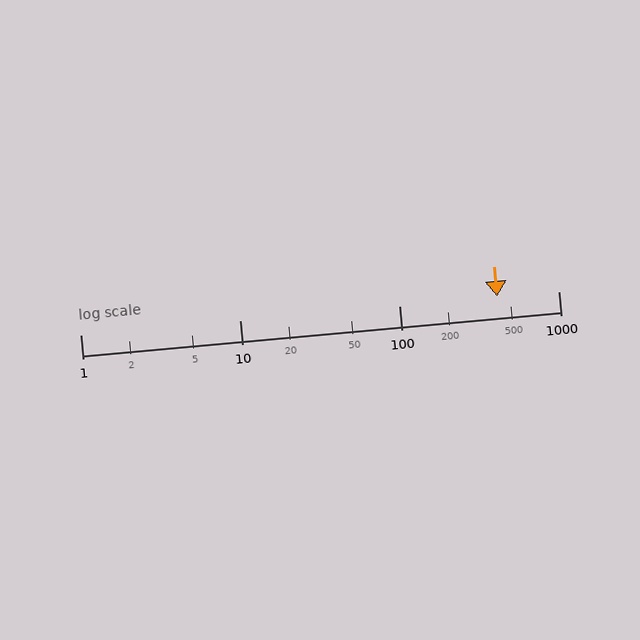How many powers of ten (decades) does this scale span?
The scale spans 3 decades, from 1 to 1000.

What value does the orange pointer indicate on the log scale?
The pointer indicates approximately 410.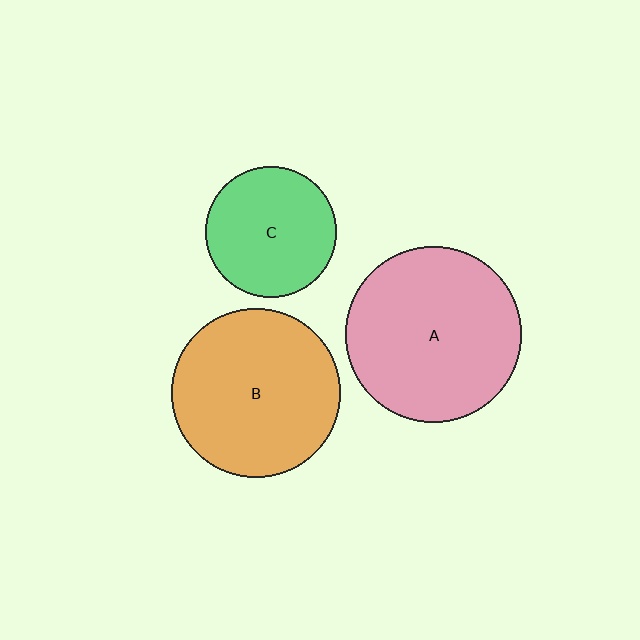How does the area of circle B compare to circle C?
Approximately 1.7 times.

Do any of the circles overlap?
No, none of the circles overlap.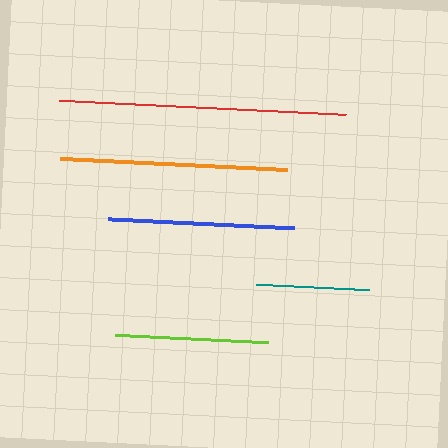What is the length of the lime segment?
The lime segment is approximately 153 pixels long.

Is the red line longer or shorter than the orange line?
The red line is longer than the orange line.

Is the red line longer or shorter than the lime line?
The red line is longer than the lime line.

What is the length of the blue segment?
The blue segment is approximately 186 pixels long.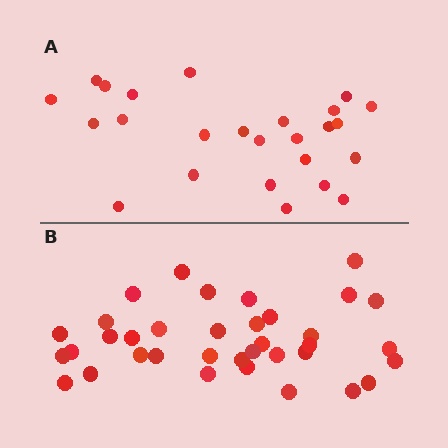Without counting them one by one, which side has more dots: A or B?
Region B (the bottom region) has more dots.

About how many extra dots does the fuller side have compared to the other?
Region B has roughly 12 or so more dots than region A.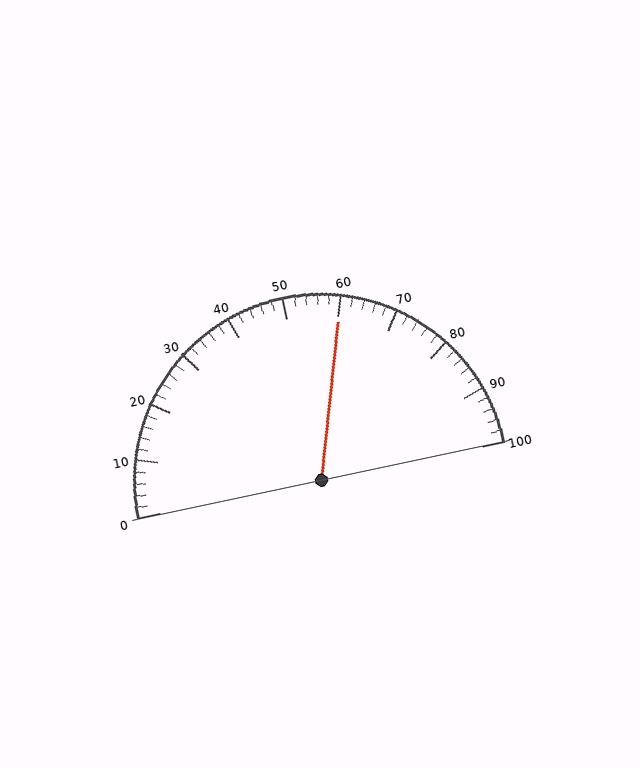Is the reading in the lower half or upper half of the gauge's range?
The reading is in the upper half of the range (0 to 100).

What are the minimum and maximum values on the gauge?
The gauge ranges from 0 to 100.